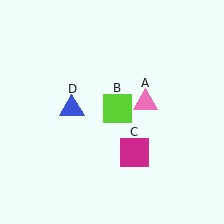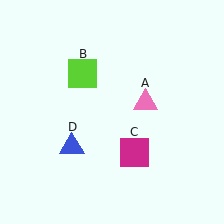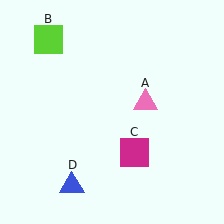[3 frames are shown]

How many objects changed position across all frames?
2 objects changed position: lime square (object B), blue triangle (object D).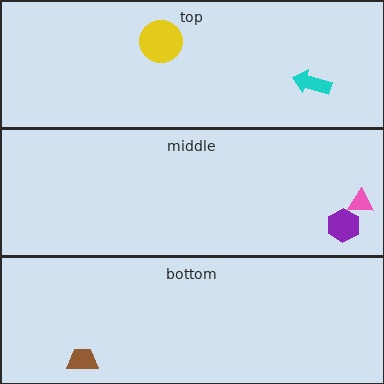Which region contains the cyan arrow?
The top region.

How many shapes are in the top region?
2.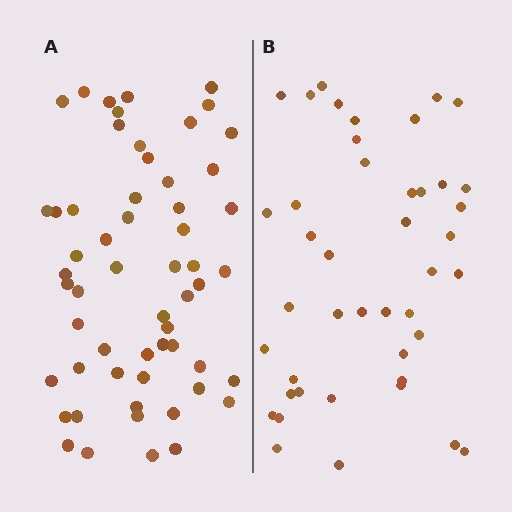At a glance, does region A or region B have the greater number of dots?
Region A (the left region) has more dots.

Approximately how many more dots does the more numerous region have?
Region A has approximately 15 more dots than region B.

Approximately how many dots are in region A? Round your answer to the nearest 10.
About 60 dots. (The exact count is 57, which rounds to 60.)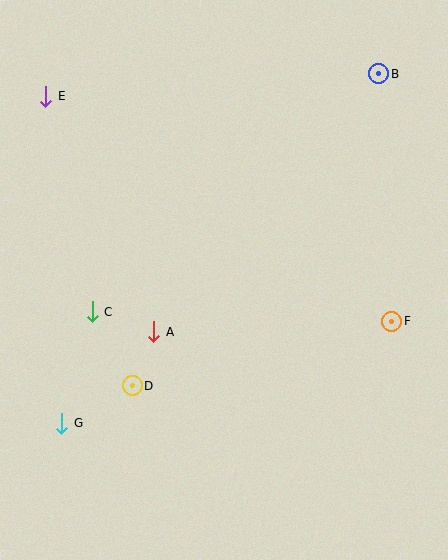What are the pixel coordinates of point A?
Point A is at (154, 332).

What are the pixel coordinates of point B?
Point B is at (379, 74).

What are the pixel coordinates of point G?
Point G is at (62, 423).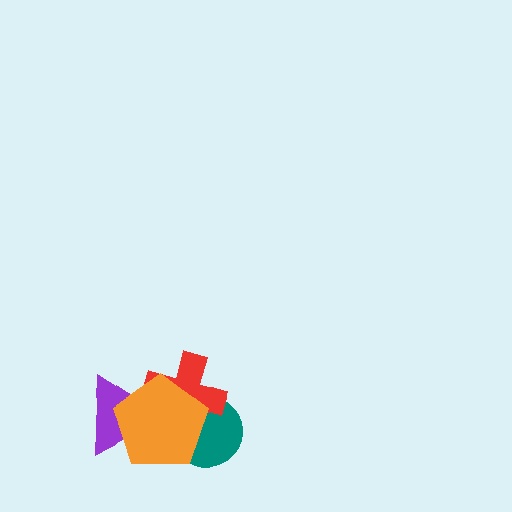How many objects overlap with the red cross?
3 objects overlap with the red cross.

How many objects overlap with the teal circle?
2 objects overlap with the teal circle.